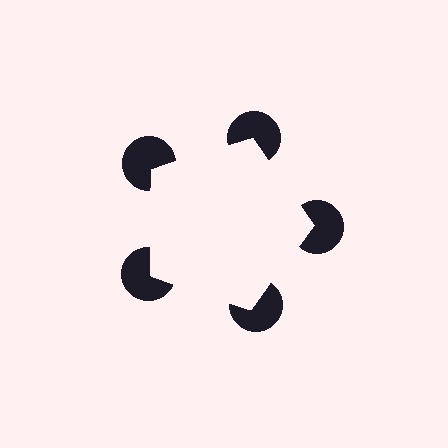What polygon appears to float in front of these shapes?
An illusory pentagon — its edges are inferred from the aligned wedge cuts in the pac-man discs, not physically drawn.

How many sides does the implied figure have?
5 sides.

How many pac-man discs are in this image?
There are 5 — one at each vertex of the illusory pentagon.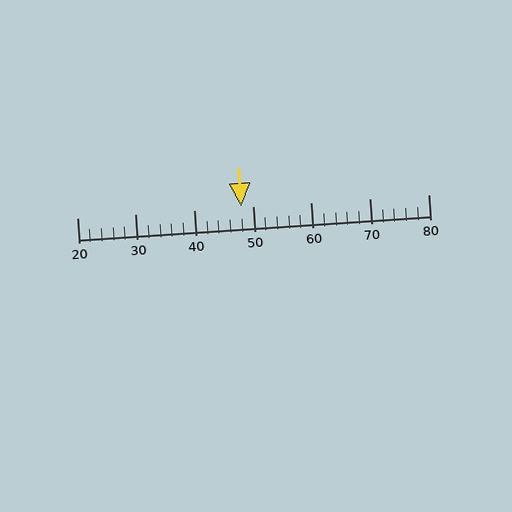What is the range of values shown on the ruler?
The ruler shows values from 20 to 80.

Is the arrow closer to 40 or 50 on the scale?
The arrow is closer to 50.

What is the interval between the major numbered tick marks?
The major tick marks are spaced 10 units apart.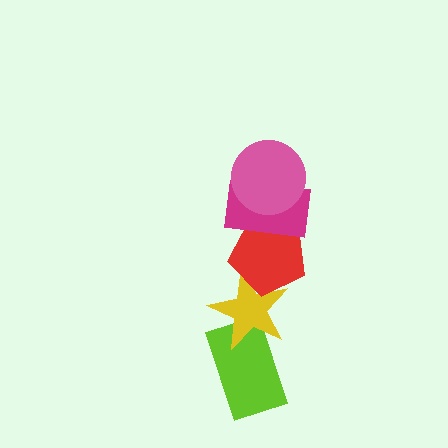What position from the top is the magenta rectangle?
The magenta rectangle is 2nd from the top.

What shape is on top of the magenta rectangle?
The pink circle is on top of the magenta rectangle.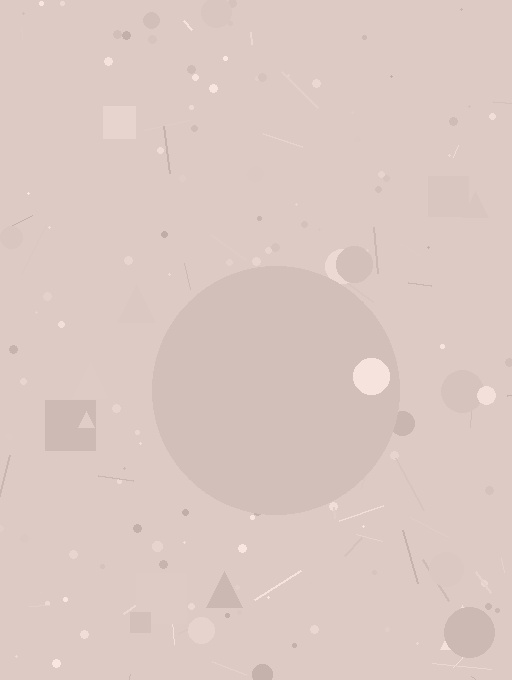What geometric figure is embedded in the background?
A circle is embedded in the background.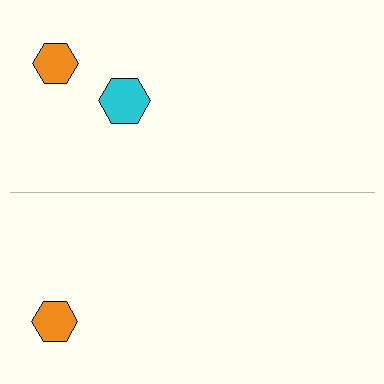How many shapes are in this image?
There are 3 shapes in this image.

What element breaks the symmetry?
A cyan hexagon is missing from the bottom side.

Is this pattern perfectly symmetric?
No, the pattern is not perfectly symmetric. A cyan hexagon is missing from the bottom side.